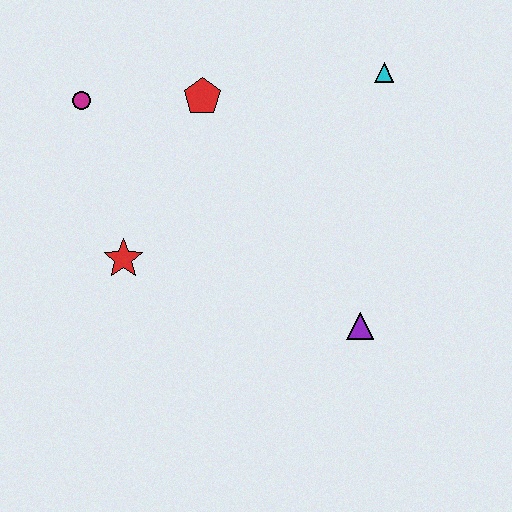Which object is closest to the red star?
The magenta circle is closest to the red star.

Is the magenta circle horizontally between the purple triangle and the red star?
No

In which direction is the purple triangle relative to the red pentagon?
The purple triangle is below the red pentagon.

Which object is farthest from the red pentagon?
The purple triangle is farthest from the red pentagon.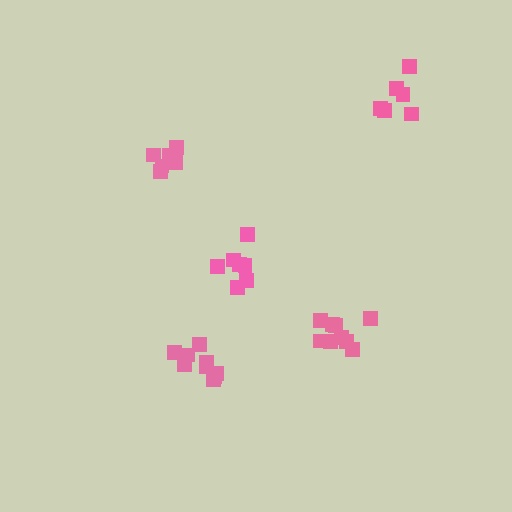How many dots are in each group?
Group 1: 6 dots, Group 2: 9 dots, Group 3: 6 dots, Group 4: 9 dots, Group 5: 7 dots (37 total).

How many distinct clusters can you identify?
There are 5 distinct clusters.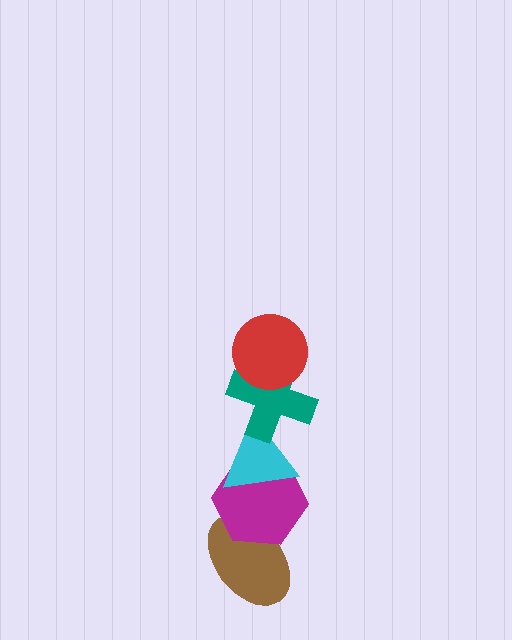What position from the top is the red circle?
The red circle is 1st from the top.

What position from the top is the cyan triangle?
The cyan triangle is 3rd from the top.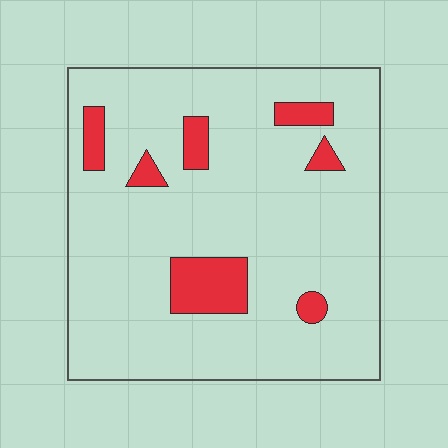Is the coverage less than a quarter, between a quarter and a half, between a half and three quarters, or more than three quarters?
Less than a quarter.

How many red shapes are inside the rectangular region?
7.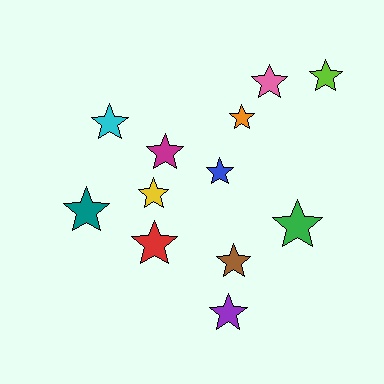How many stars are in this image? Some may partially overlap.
There are 12 stars.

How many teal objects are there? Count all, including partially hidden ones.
There is 1 teal object.